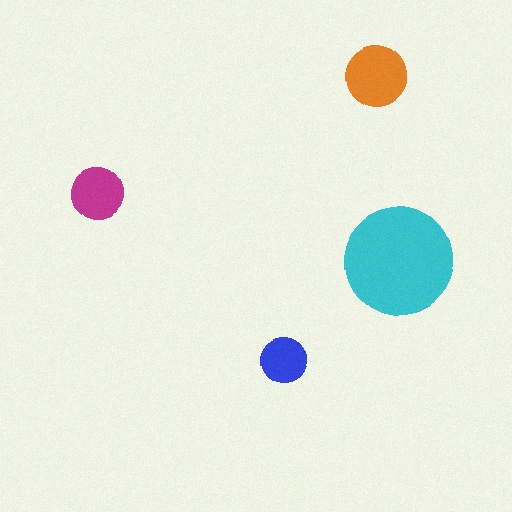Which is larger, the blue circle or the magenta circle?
The magenta one.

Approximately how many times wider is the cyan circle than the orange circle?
About 2 times wider.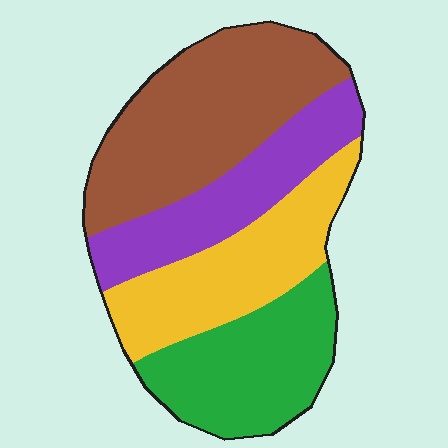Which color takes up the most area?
Brown, at roughly 35%.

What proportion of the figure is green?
Green covers 23% of the figure.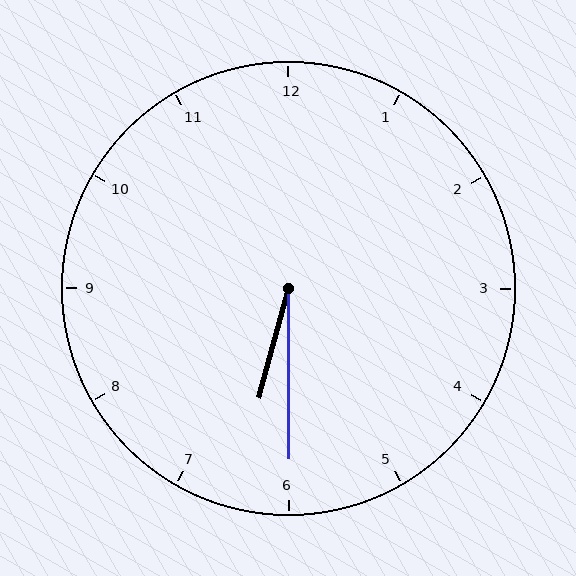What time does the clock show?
6:30.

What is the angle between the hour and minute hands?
Approximately 15 degrees.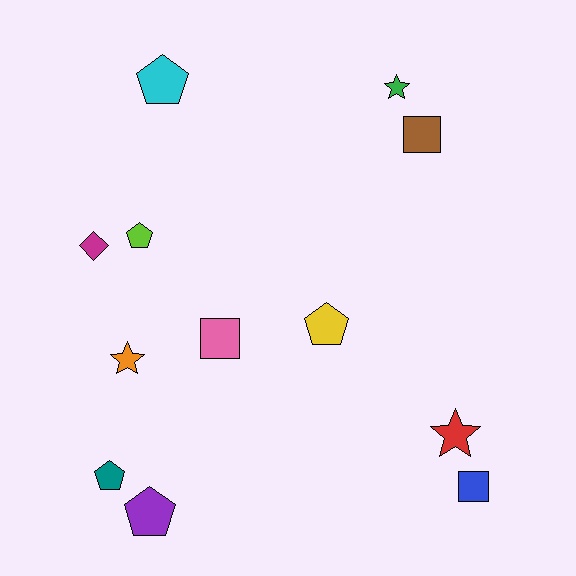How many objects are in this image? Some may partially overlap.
There are 12 objects.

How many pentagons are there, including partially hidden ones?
There are 5 pentagons.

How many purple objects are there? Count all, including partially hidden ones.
There is 1 purple object.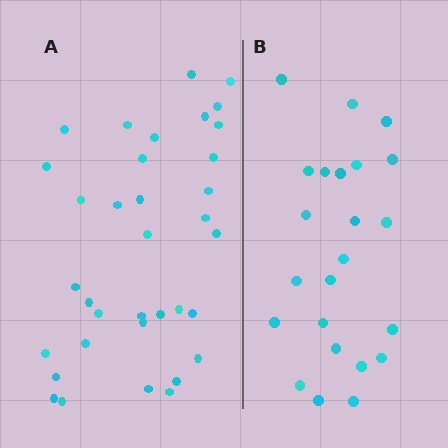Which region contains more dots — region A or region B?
Region A (the left region) has more dots.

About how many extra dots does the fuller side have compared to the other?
Region A has roughly 12 or so more dots than region B.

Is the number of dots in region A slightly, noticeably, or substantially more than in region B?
Region A has substantially more. The ratio is roughly 1.5 to 1.